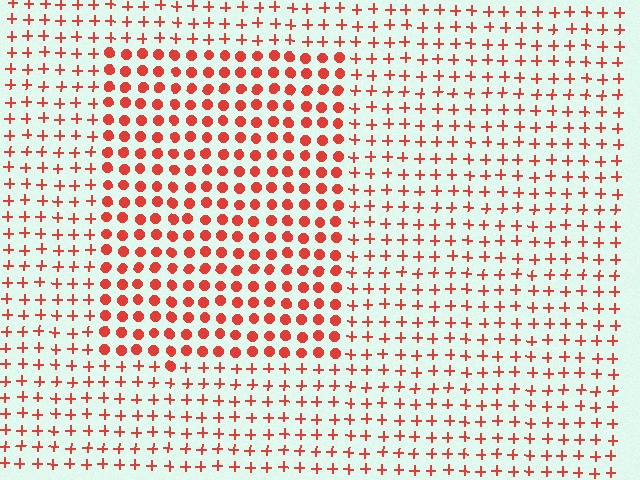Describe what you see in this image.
The image is filled with small red elements arranged in a uniform grid. A rectangle-shaped region contains circles, while the surrounding area contains plus signs. The boundary is defined purely by the change in element shape.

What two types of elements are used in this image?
The image uses circles inside the rectangle region and plus signs outside it.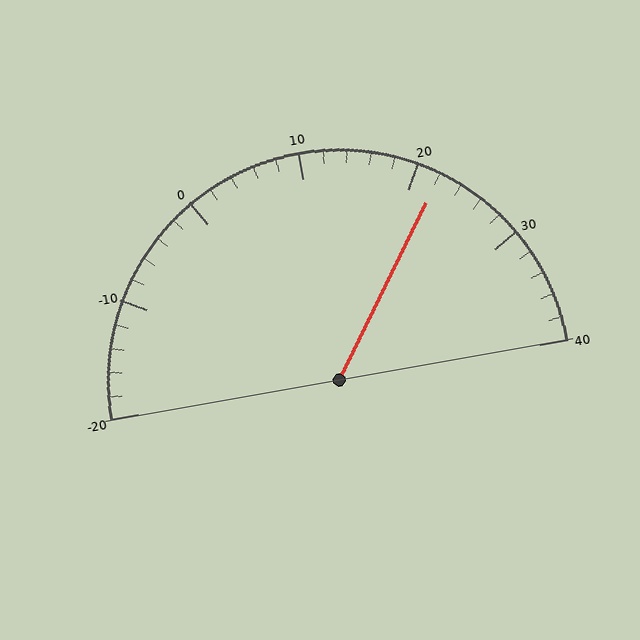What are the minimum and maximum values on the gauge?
The gauge ranges from -20 to 40.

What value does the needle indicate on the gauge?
The needle indicates approximately 22.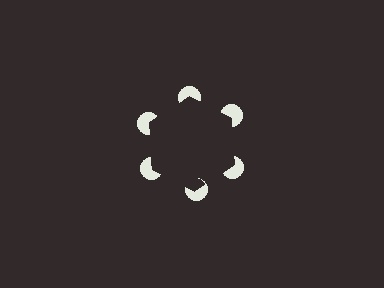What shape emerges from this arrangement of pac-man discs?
An illusory hexagon — its edges are inferred from the aligned wedge cuts in the pac-man discs, not physically drawn.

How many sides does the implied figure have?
6 sides.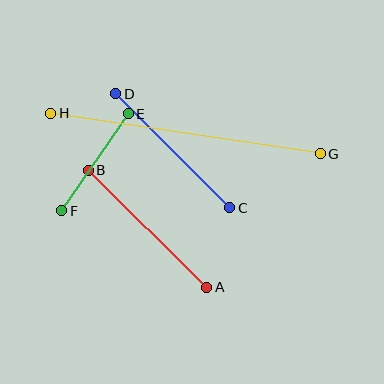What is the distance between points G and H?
The distance is approximately 273 pixels.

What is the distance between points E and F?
The distance is approximately 117 pixels.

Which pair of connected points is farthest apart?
Points G and H are farthest apart.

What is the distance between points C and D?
The distance is approximately 161 pixels.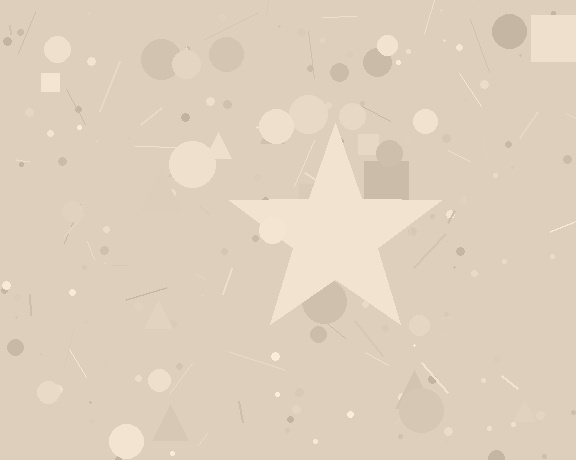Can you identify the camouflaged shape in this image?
The camouflaged shape is a star.